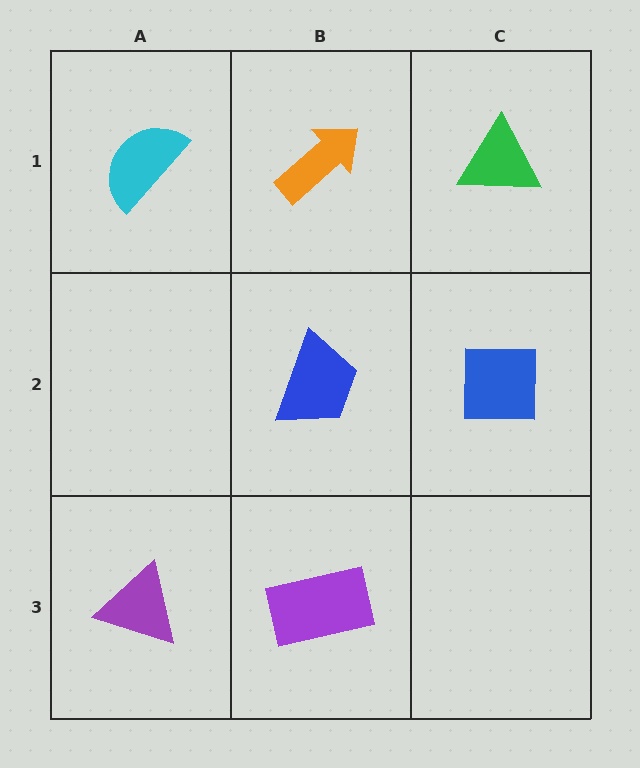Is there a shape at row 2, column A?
No, that cell is empty.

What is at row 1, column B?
An orange arrow.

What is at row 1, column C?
A green triangle.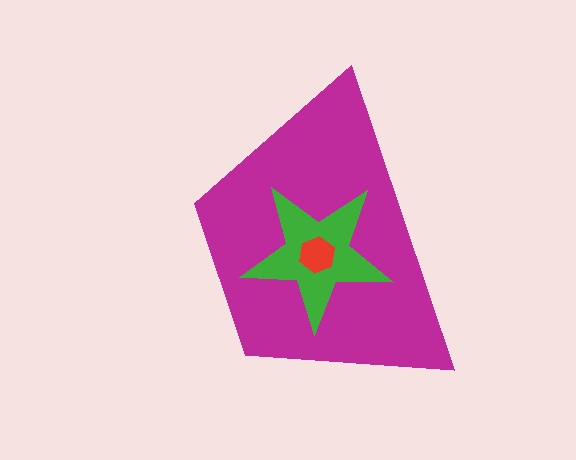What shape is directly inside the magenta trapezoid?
The green star.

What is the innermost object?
The red hexagon.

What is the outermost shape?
The magenta trapezoid.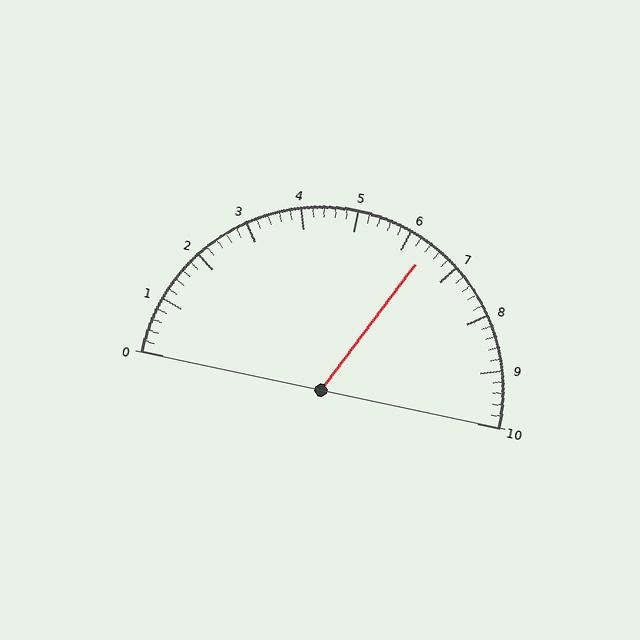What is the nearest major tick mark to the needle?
The nearest major tick mark is 6.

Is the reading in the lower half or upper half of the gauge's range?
The reading is in the upper half of the range (0 to 10).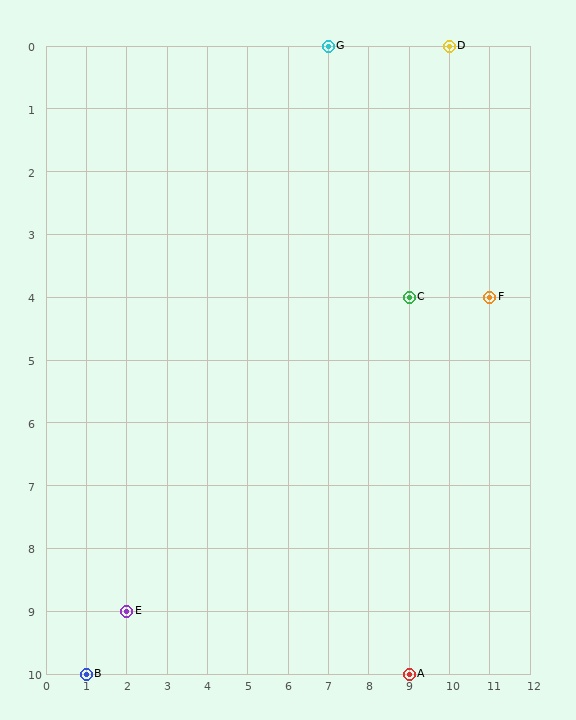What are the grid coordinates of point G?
Point G is at grid coordinates (7, 0).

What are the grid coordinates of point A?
Point A is at grid coordinates (9, 10).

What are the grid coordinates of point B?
Point B is at grid coordinates (1, 10).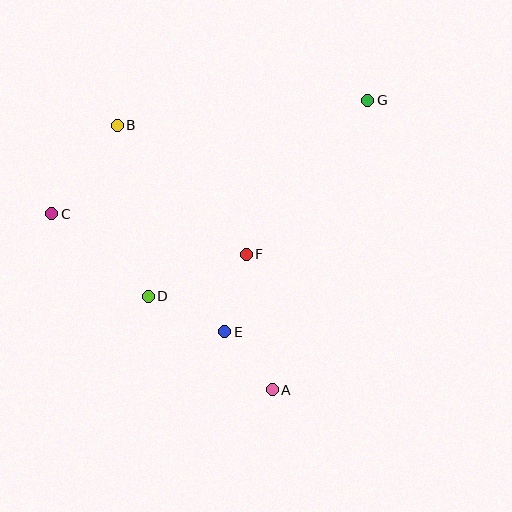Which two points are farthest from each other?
Points C and G are farthest from each other.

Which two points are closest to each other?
Points A and E are closest to each other.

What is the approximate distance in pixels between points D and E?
The distance between D and E is approximately 84 pixels.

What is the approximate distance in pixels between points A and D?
The distance between A and D is approximately 155 pixels.